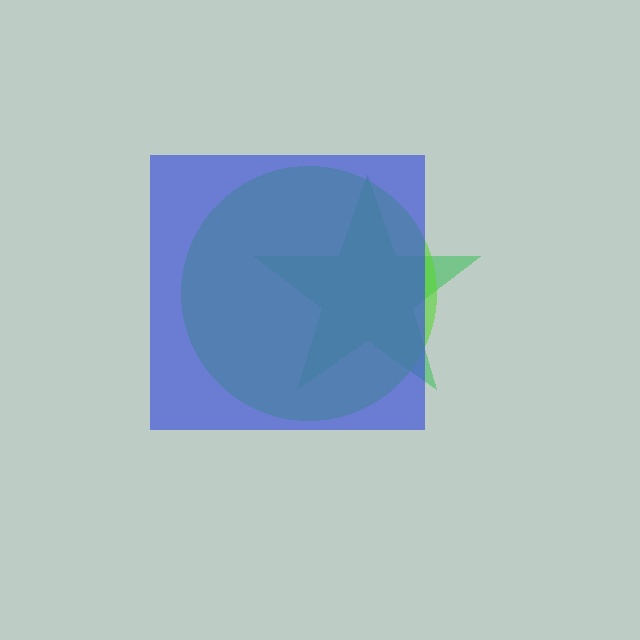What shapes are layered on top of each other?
The layered shapes are: a green star, a lime circle, a blue square.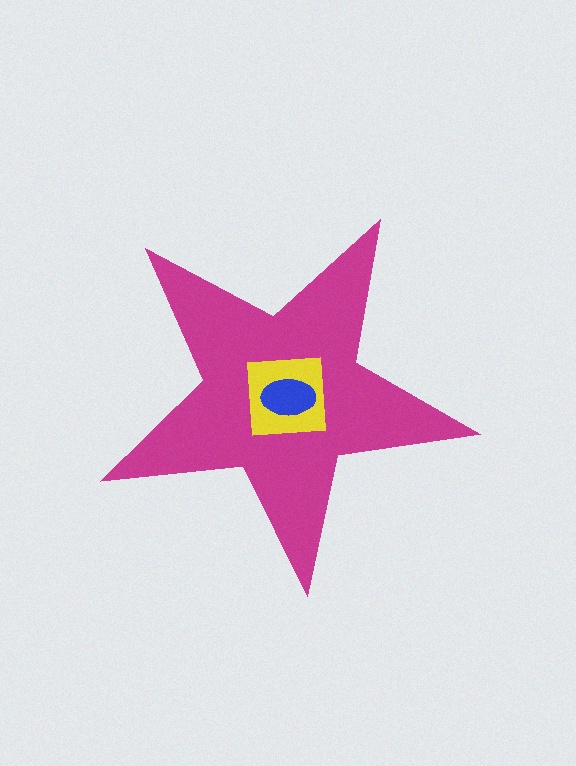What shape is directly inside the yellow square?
The blue ellipse.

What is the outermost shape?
The magenta star.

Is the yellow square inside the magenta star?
Yes.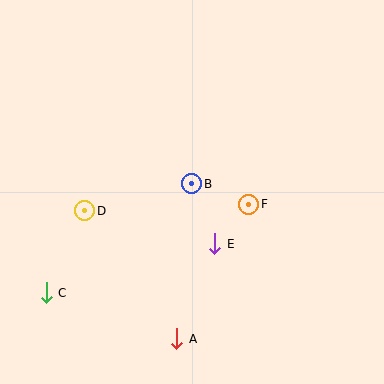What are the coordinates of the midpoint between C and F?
The midpoint between C and F is at (148, 248).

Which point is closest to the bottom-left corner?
Point C is closest to the bottom-left corner.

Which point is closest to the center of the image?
Point B at (192, 184) is closest to the center.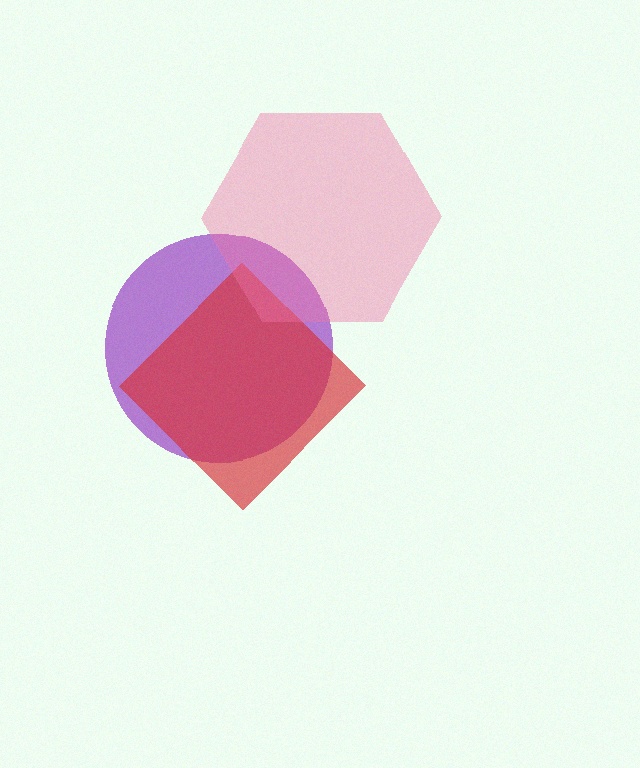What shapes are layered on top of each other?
The layered shapes are: a purple circle, a red diamond, a pink hexagon.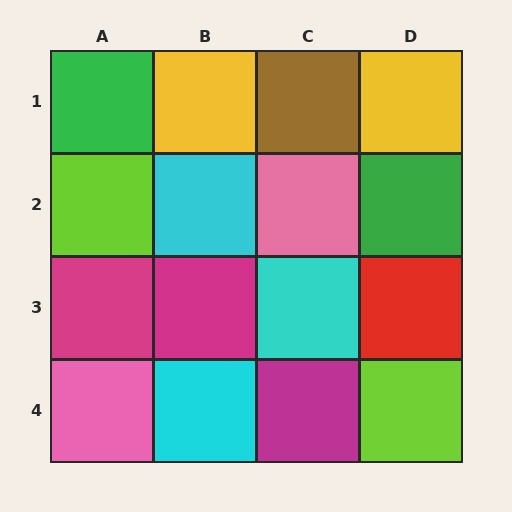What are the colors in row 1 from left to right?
Green, yellow, brown, yellow.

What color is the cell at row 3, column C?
Cyan.